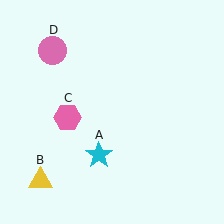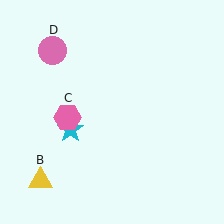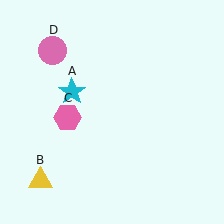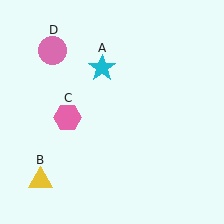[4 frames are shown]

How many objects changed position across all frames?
1 object changed position: cyan star (object A).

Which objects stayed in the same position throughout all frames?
Yellow triangle (object B) and pink hexagon (object C) and pink circle (object D) remained stationary.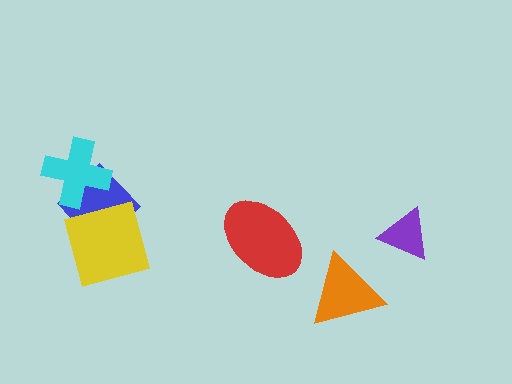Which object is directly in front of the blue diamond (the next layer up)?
The cyan cross is directly in front of the blue diamond.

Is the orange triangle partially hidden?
No, no other shape covers it.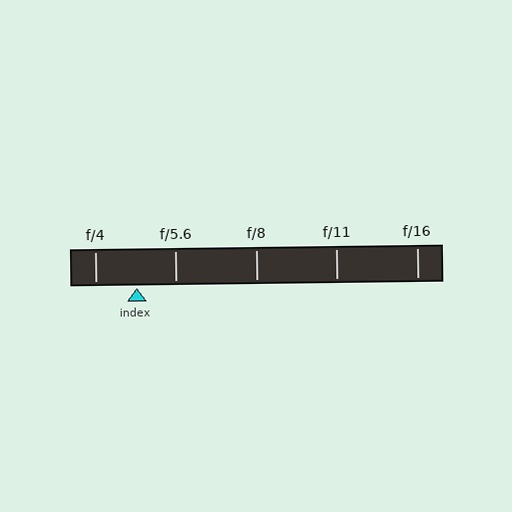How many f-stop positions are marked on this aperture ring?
There are 5 f-stop positions marked.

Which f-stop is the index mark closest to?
The index mark is closest to f/5.6.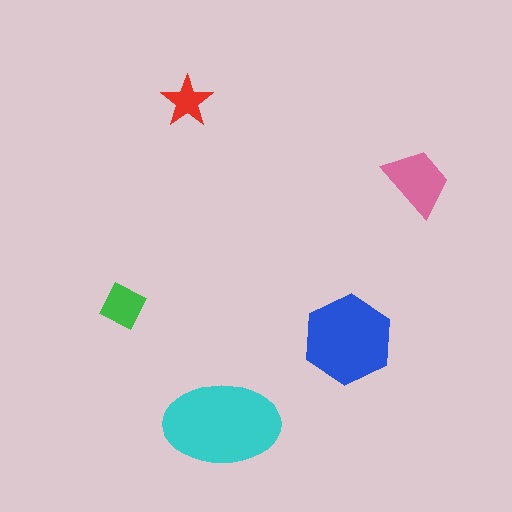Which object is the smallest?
The red star.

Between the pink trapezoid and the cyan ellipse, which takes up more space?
The cyan ellipse.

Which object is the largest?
The cyan ellipse.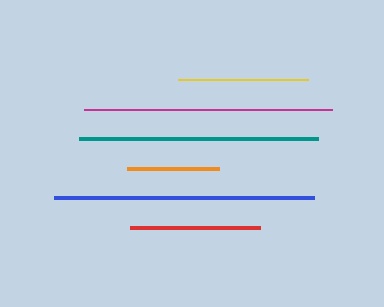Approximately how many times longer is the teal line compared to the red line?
The teal line is approximately 1.8 times the length of the red line.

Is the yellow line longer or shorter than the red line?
The yellow line is longer than the red line.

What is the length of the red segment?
The red segment is approximately 129 pixels long.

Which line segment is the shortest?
The orange line is the shortest at approximately 93 pixels.